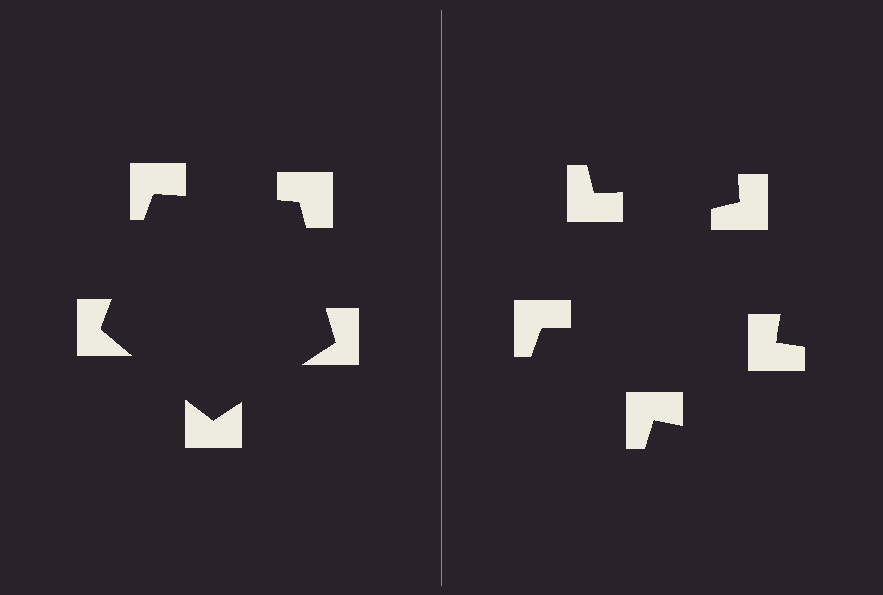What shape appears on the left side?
An illusory pentagon.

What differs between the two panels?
The notched squares are positioned identically on both sides; only the wedge orientations differ. On the left they align to a pentagon; on the right they are misaligned.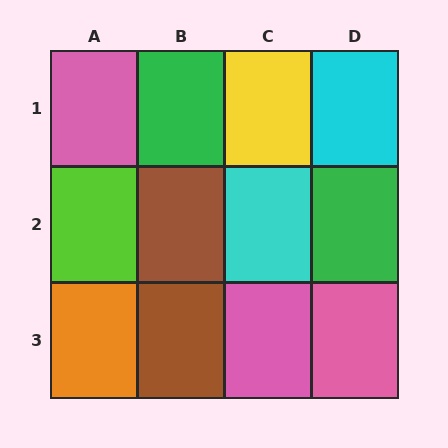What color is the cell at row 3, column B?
Brown.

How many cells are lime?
1 cell is lime.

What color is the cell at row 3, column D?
Pink.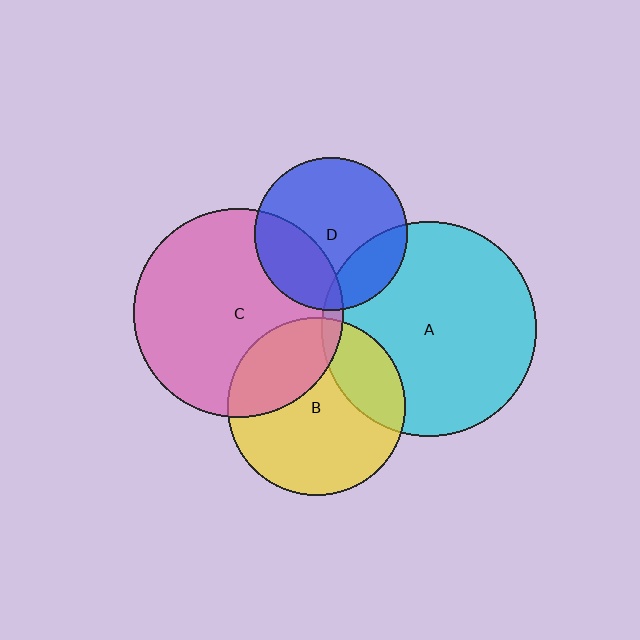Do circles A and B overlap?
Yes.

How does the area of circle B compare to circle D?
Approximately 1.3 times.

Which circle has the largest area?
Circle A (cyan).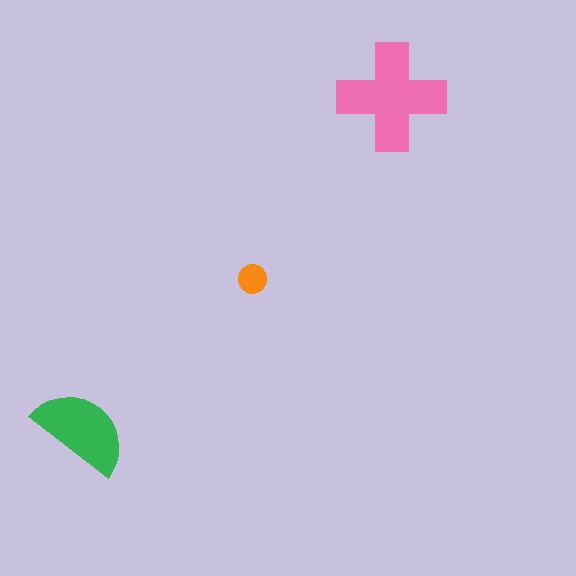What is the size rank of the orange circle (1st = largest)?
3rd.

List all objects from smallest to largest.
The orange circle, the green semicircle, the pink cross.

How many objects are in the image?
There are 3 objects in the image.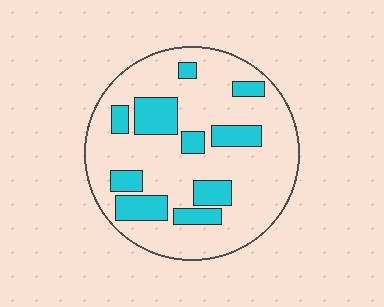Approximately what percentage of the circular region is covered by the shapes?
Approximately 25%.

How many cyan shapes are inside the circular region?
10.